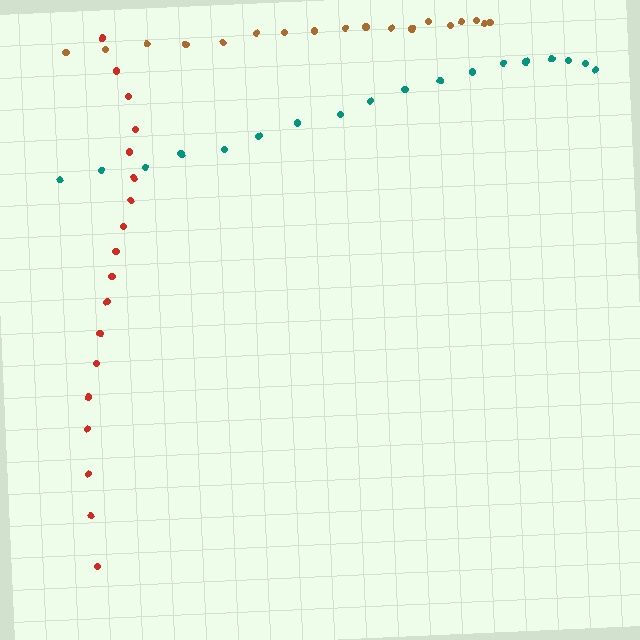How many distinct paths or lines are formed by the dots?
There are 3 distinct paths.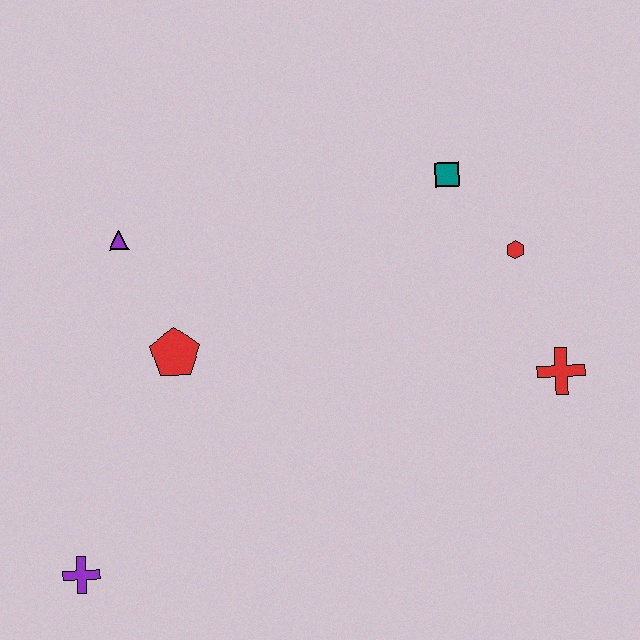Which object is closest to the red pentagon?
The purple triangle is closest to the red pentagon.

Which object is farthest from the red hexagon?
The purple cross is farthest from the red hexagon.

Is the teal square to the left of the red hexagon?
Yes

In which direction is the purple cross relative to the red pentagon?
The purple cross is below the red pentagon.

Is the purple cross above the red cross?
No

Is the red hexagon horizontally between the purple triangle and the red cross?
Yes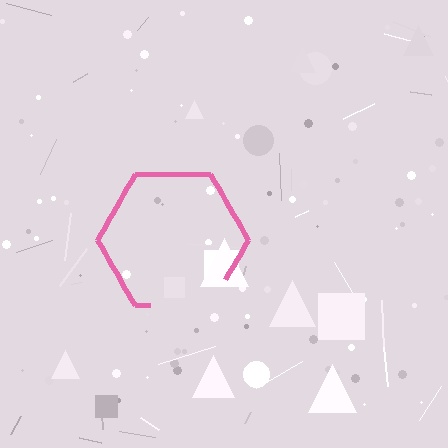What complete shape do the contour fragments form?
The contour fragments form a hexagon.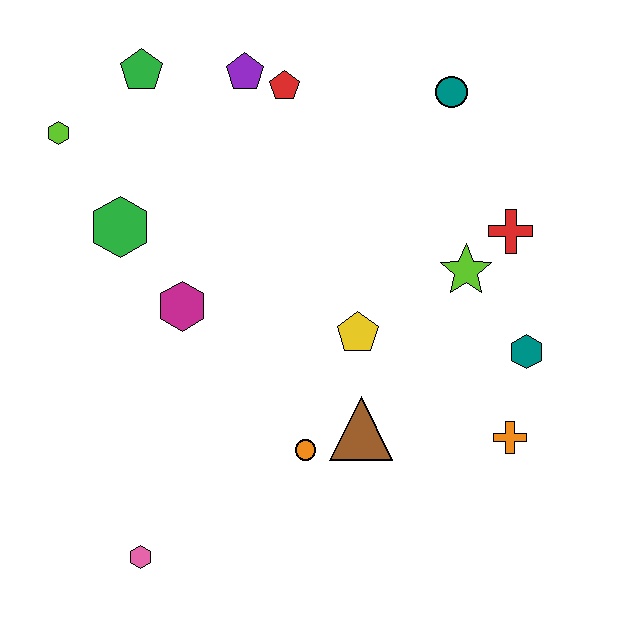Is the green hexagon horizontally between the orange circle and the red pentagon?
No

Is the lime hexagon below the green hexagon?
No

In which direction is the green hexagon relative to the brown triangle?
The green hexagon is to the left of the brown triangle.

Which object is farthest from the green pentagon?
The orange cross is farthest from the green pentagon.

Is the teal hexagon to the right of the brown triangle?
Yes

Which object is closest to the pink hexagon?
The orange circle is closest to the pink hexagon.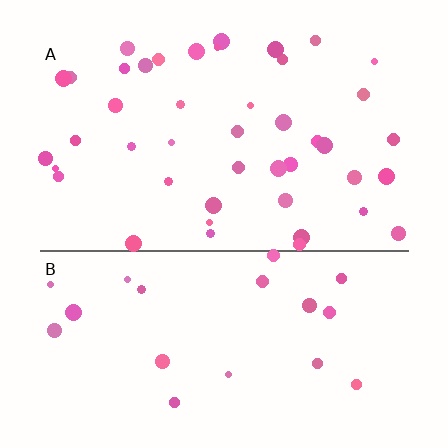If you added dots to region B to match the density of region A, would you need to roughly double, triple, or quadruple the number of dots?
Approximately double.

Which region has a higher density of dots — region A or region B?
A (the top).